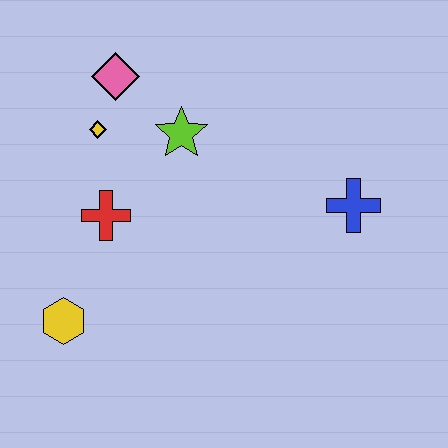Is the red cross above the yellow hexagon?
Yes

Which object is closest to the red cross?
The yellow diamond is closest to the red cross.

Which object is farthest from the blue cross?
The yellow hexagon is farthest from the blue cross.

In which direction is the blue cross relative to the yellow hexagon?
The blue cross is to the right of the yellow hexagon.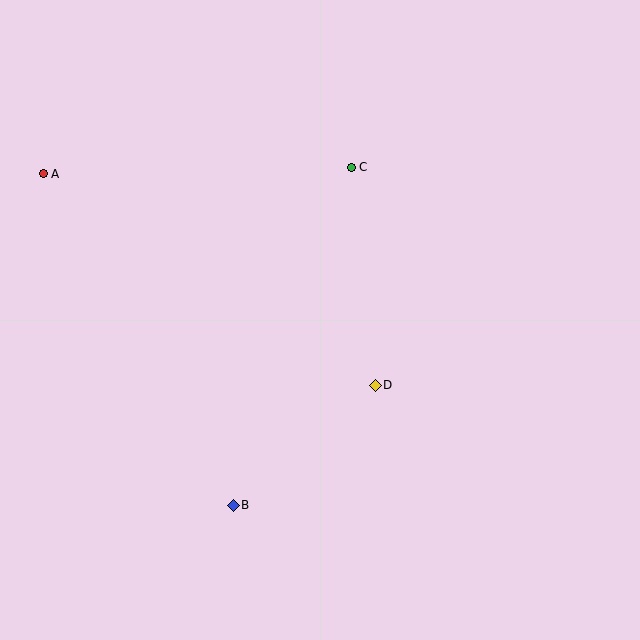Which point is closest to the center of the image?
Point D at (375, 386) is closest to the center.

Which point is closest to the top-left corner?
Point A is closest to the top-left corner.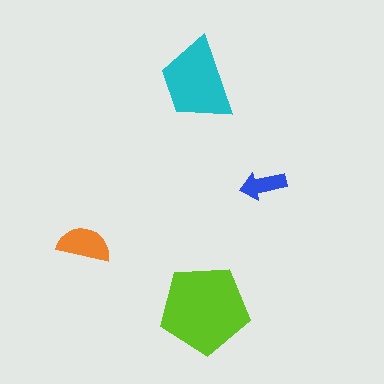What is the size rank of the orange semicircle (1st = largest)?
3rd.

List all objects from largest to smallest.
The lime pentagon, the cyan trapezoid, the orange semicircle, the blue arrow.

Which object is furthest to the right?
The blue arrow is rightmost.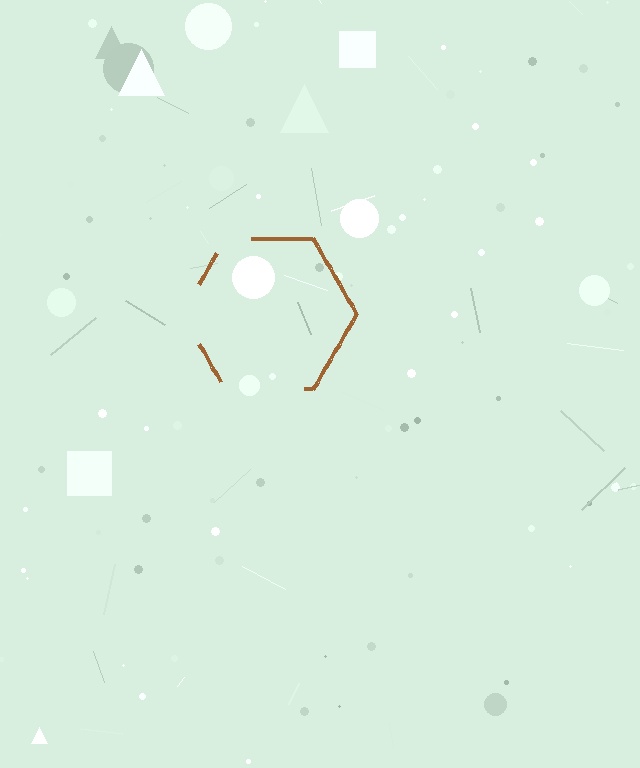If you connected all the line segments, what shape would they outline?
They would outline a hexagon.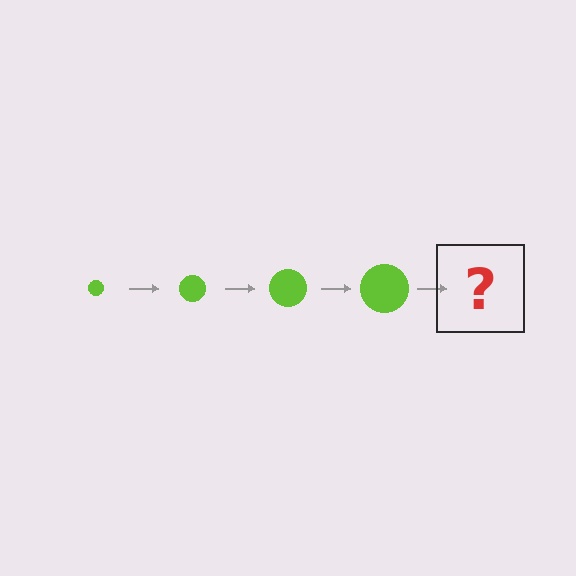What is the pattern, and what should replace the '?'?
The pattern is that the circle gets progressively larger each step. The '?' should be a lime circle, larger than the previous one.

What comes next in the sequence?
The next element should be a lime circle, larger than the previous one.